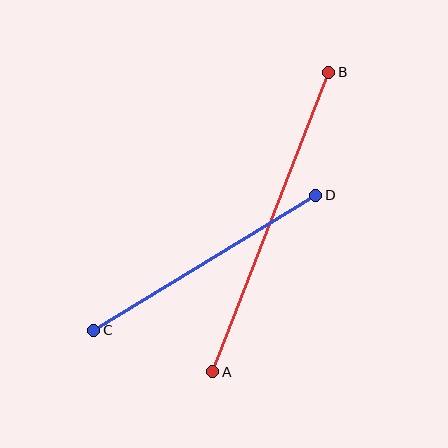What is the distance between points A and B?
The distance is approximately 321 pixels.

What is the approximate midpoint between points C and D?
The midpoint is at approximately (205, 263) pixels.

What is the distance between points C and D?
The distance is approximately 260 pixels.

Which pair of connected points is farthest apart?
Points A and B are farthest apart.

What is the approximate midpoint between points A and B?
The midpoint is at approximately (271, 222) pixels.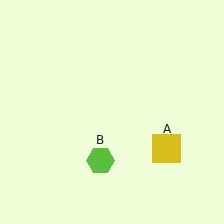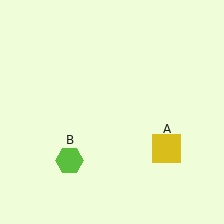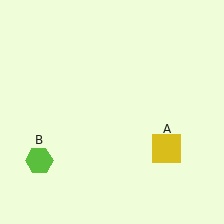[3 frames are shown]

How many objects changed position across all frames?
1 object changed position: lime hexagon (object B).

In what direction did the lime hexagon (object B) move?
The lime hexagon (object B) moved left.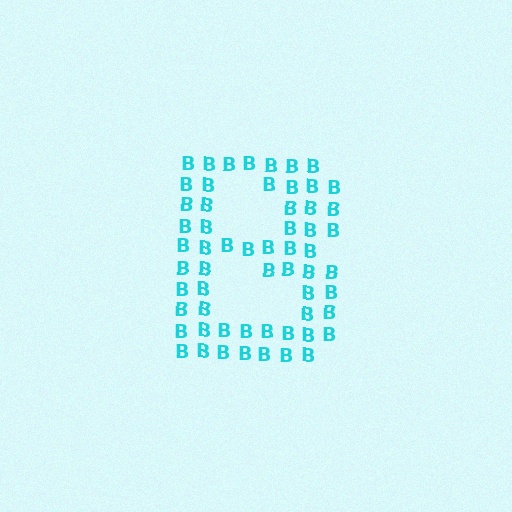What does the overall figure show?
The overall figure shows the letter B.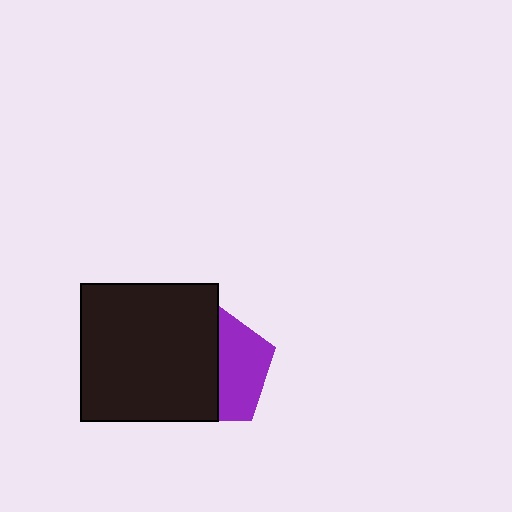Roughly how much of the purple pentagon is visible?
A small part of it is visible (roughly 43%).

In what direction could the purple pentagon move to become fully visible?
The purple pentagon could move right. That would shift it out from behind the black square entirely.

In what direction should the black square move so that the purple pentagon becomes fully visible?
The black square should move left. That is the shortest direction to clear the overlap and leave the purple pentagon fully visible.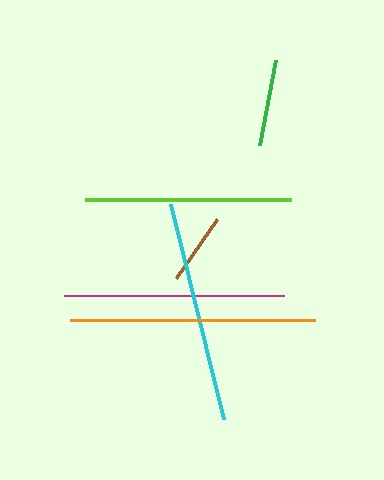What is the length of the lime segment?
The lime segment is approximately 206 pixels long.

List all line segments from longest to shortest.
From longest to shortest: orange, cyan, magenta, lime, green, brown.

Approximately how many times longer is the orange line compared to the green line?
The orange line is approximately 2.8 times the length of the green line.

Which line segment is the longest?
The orange line is the longest at approximately 245 pixels.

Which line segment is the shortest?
The brown line is the shortest at approximately 72 pixels.